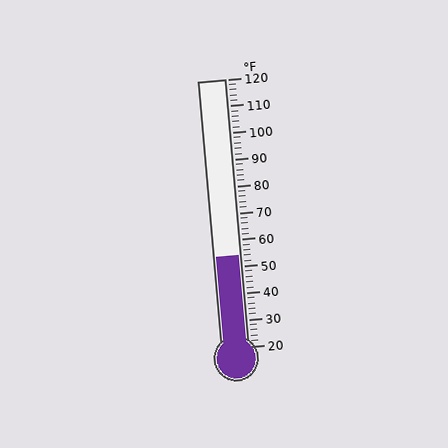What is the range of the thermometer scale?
The thermometer scale ranges from 20°F to 120°F.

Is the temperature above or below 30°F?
The temperature is above 30°F.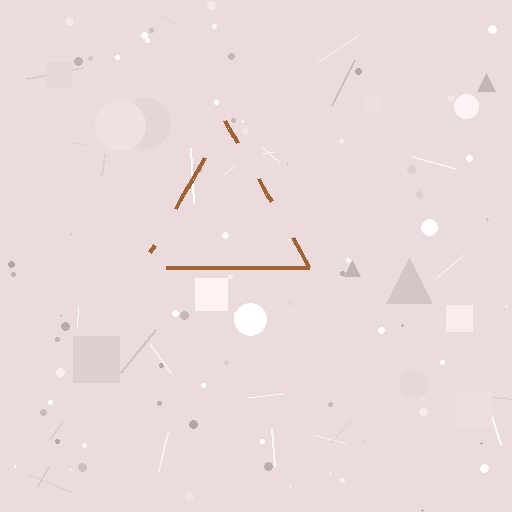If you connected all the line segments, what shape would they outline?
They would outline a triangle.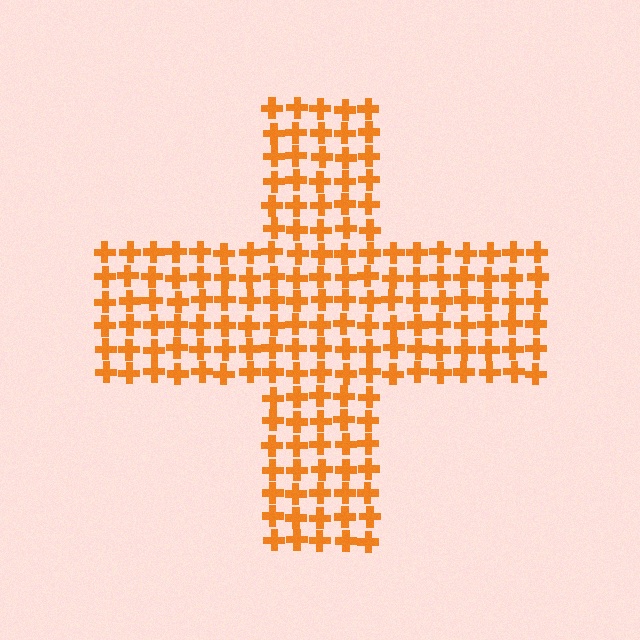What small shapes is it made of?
It is made of small crosses.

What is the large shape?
The large shape is a cross.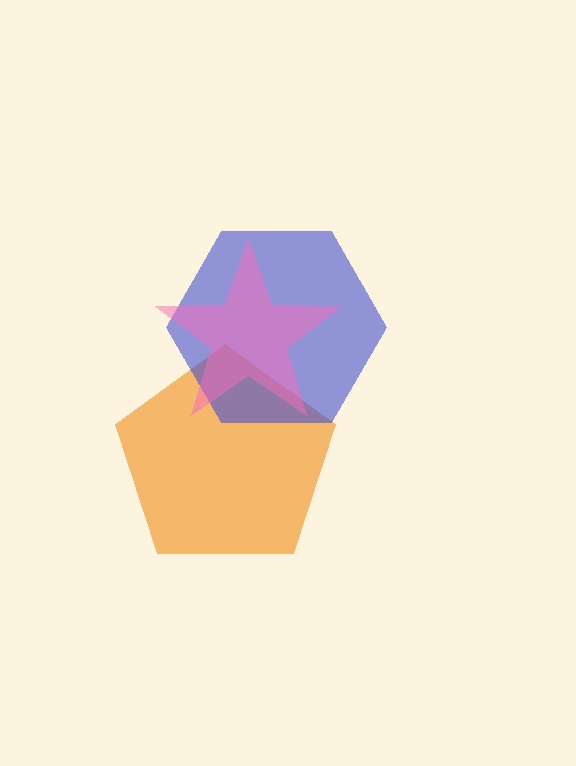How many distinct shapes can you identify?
There are 3 distinct shapes: an orange pentagon, a blue hexagon, a pink star.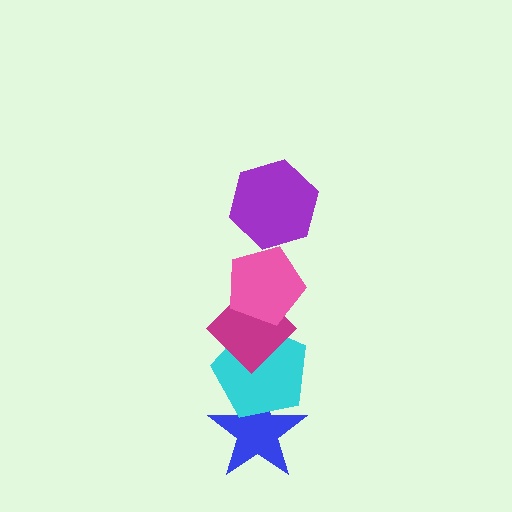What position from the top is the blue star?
The blue star is 5th from the top.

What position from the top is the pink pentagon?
The pink pentagon is 2nd from the top.